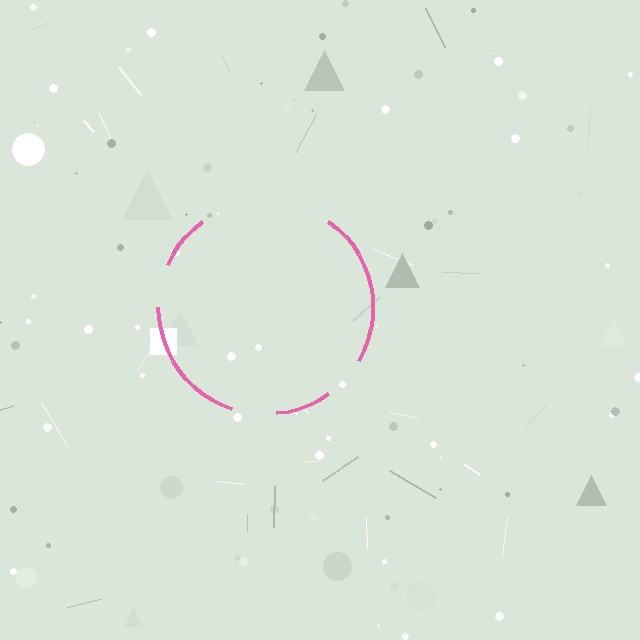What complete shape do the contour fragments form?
The contour fragments form a circle.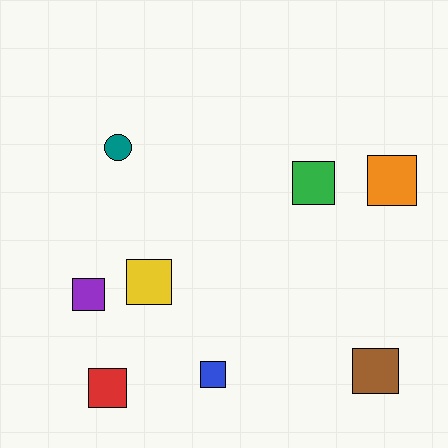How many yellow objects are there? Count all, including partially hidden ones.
There is 1 yellow object.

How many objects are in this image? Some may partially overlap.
There are 8 objects.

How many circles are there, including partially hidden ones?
There is 1 circle.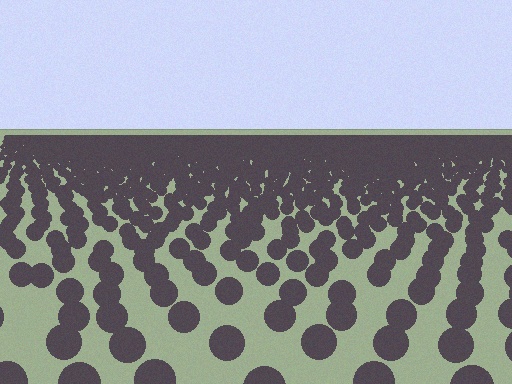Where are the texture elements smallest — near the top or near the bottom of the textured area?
Near the top.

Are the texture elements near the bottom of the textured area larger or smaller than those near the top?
Larger. Near the bottom, elements are closer to the viewer and appear at a bigger on-screen size.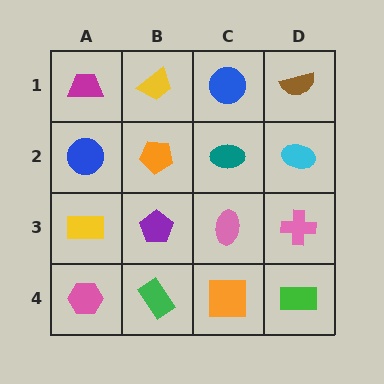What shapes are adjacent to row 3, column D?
A cyan ellipse (row 2, column D), a green rectangle (row 4, column D), a pink ellipse (row 3, column C).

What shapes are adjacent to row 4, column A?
A yellow rectangle (row 3, column A), a green rectangle (row 4, column B).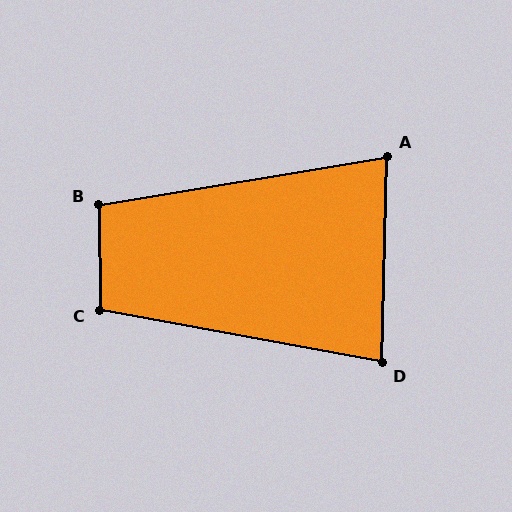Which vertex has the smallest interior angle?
A, at approximately 79 degrees.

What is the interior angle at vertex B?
Approximately 99 degrees (obtuse).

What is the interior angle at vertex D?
Approximately 81 degrees (acute).